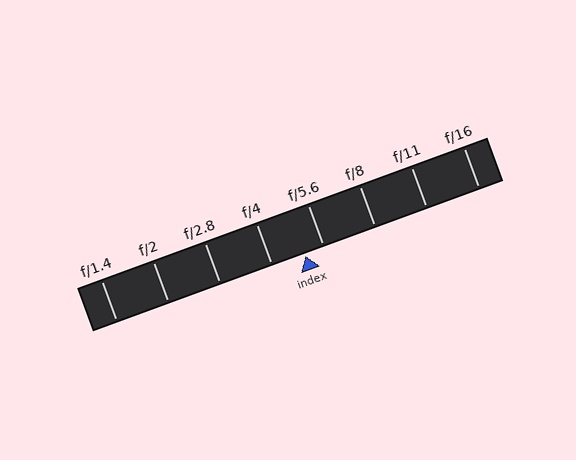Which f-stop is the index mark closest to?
The index mark is closest to f/5.6.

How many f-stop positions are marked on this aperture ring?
There are 8 f-stop positions marked.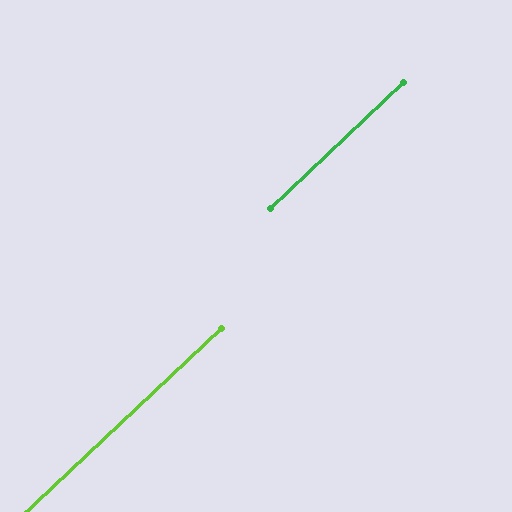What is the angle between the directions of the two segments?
Approximately 0 degrees.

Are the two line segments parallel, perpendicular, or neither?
Parallel — their directions differ by only 0.1°.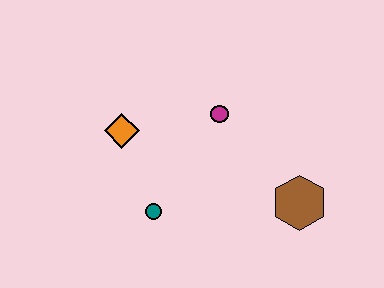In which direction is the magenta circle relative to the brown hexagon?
The magenta circle is above the brown hexagon.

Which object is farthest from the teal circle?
The brown hexagon is farthest from the teal circle.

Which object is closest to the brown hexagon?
The magenta circle is closest to the brown hexagon.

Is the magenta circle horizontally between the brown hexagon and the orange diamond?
Yes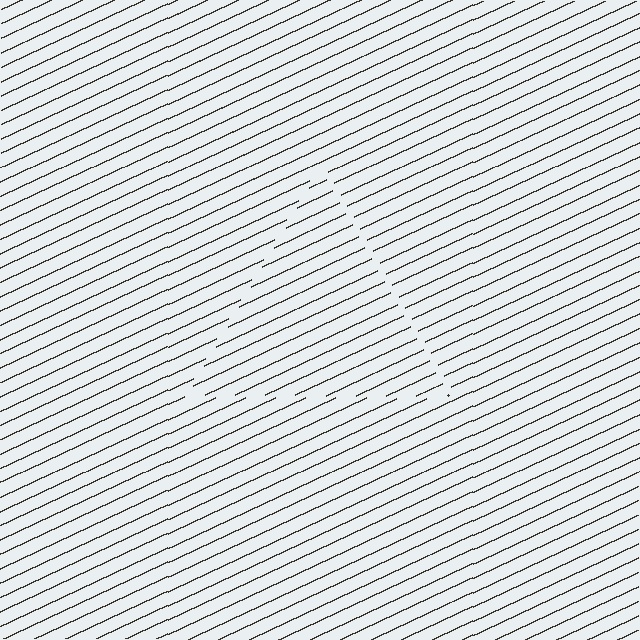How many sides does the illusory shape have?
3 sides — the line-ends trace a triangle.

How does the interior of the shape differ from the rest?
The interior of the shape contains the same grating, shifted by half a period — the contour is defined by the phase discontinuity where line-ends from the inner and outer gratings abut.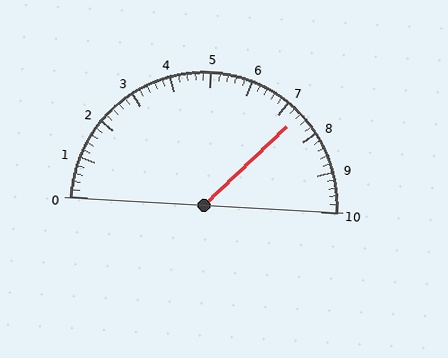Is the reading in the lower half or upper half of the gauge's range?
The reading is in the upper half of the range (0 to 10).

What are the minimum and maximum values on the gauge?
The gauge ranges from 0 to 10.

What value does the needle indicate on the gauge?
The needle indicates approximately 7.4.